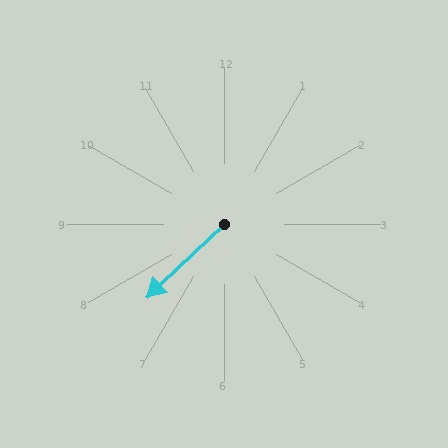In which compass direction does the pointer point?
Southwest.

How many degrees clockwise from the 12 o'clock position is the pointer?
Approximately 226 degrees.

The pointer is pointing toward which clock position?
Roughly 8 o'clock.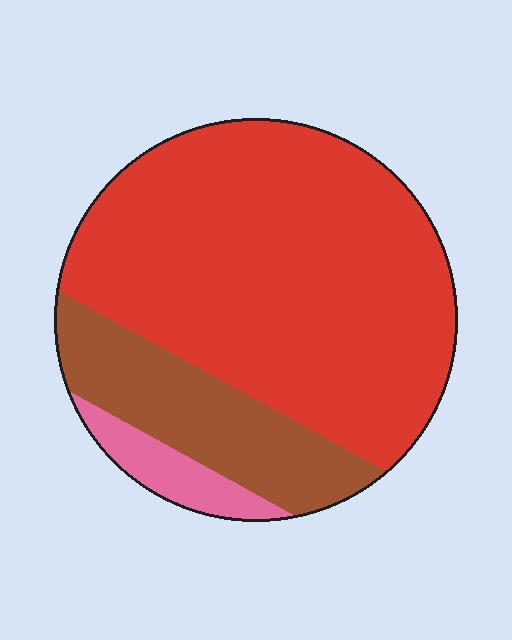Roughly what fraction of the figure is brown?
Brown covers about 20% of the figure.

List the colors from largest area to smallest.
From largest to smallest: red, brown, pink.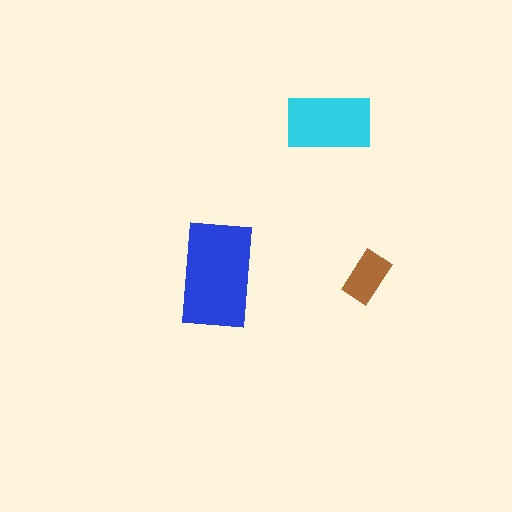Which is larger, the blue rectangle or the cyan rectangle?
The blue one.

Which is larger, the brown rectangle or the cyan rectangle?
The cyan one.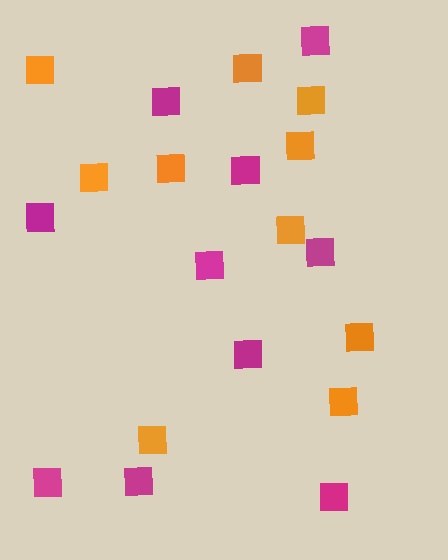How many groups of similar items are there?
There are 2 groups: one group of magenta squares (10) and one group of orange squares (10).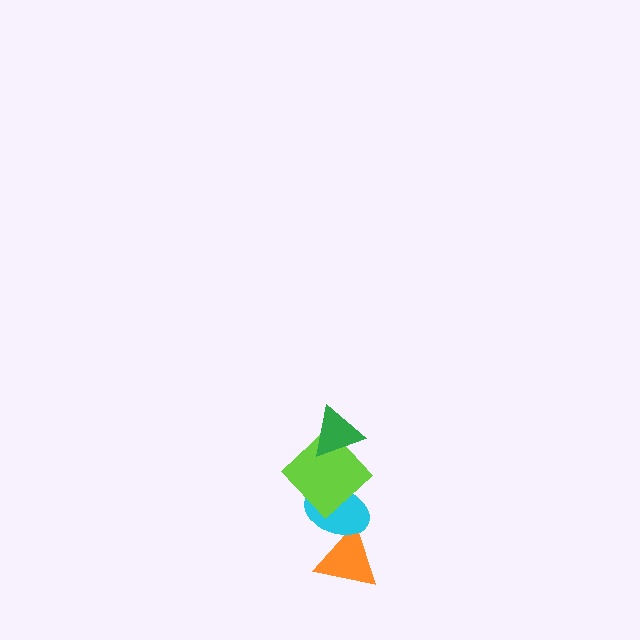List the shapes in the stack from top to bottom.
From top to bottom: the green triangle, the lime diamond, the cyan ellipse, the orange triangle.